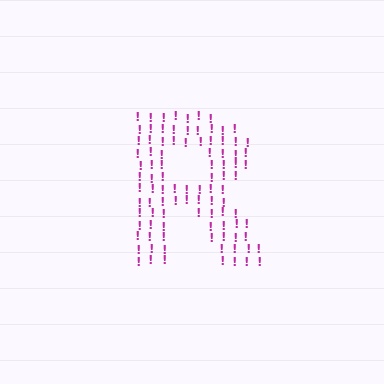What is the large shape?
The large shape is the letter R.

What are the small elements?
The small elements are exclamation marks.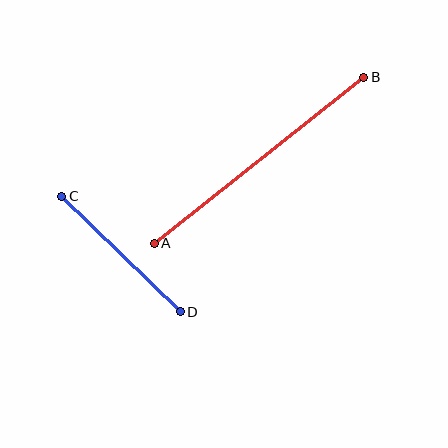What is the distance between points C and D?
The distance is approximately 166 pixels.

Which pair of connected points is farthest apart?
Points A and B are farthest apart.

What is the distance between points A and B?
The distance is approximately 267 pixels.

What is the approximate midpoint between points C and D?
The midpoint is at approximately (121, 254) pixels.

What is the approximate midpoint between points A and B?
The midpoint is at approximately (259, 160) pixels.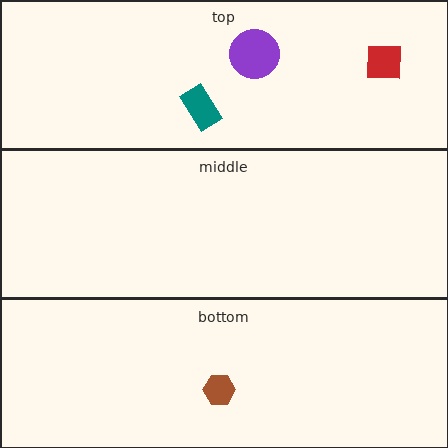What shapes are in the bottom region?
The brown hexagon.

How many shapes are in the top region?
3.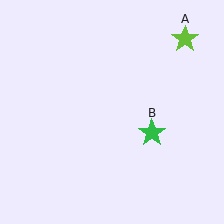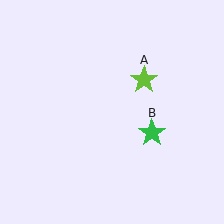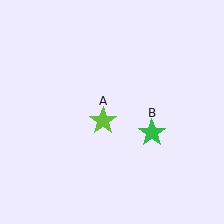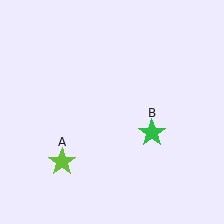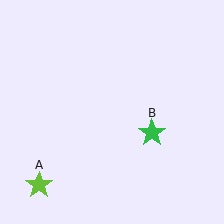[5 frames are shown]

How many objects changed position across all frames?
1 object changed position: lime star (object A).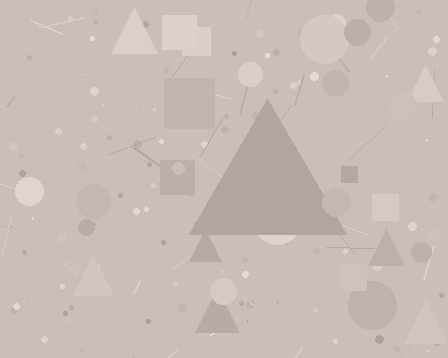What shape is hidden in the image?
A triangle is hidden in the image.